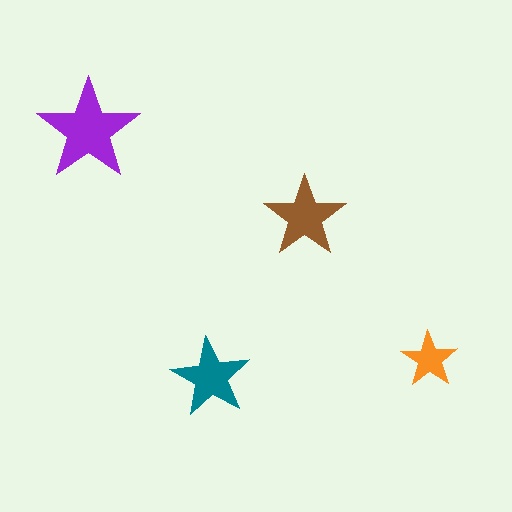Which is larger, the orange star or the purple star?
The purple one.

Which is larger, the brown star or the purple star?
The purple one.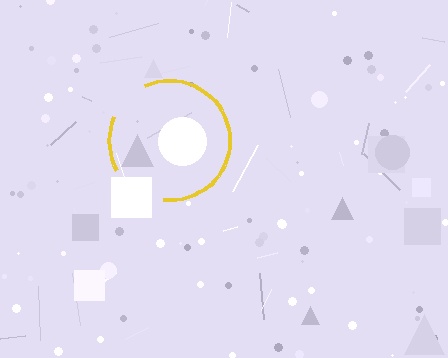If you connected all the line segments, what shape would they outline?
They would outline a circle.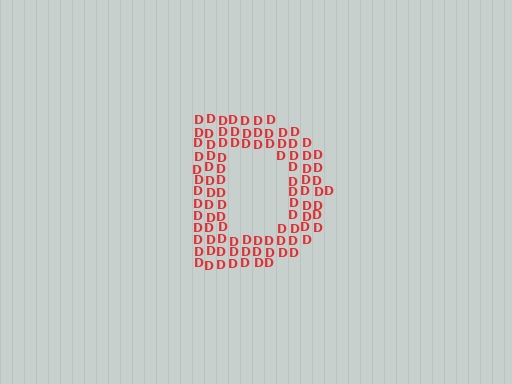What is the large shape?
The large shape is the letter D.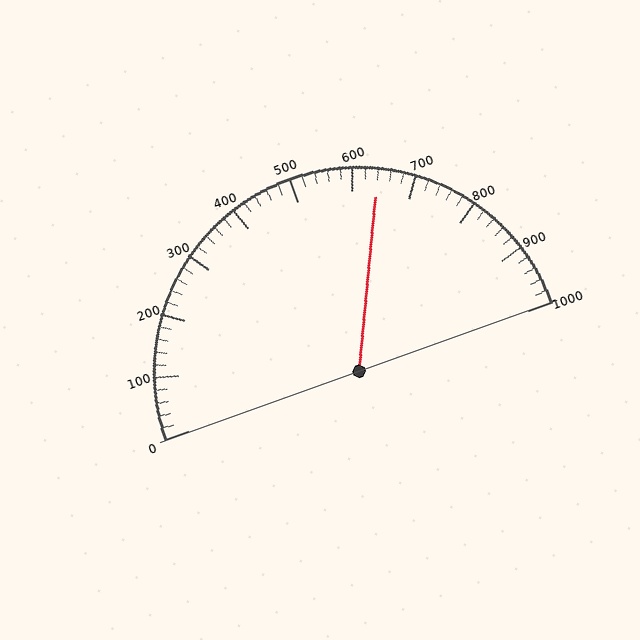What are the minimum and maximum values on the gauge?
The gauge ranges from 0 to 1000.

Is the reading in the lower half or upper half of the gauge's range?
The reading is in the upper half of the range (0 to 1000).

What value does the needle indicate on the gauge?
The needle indicates approximately 640.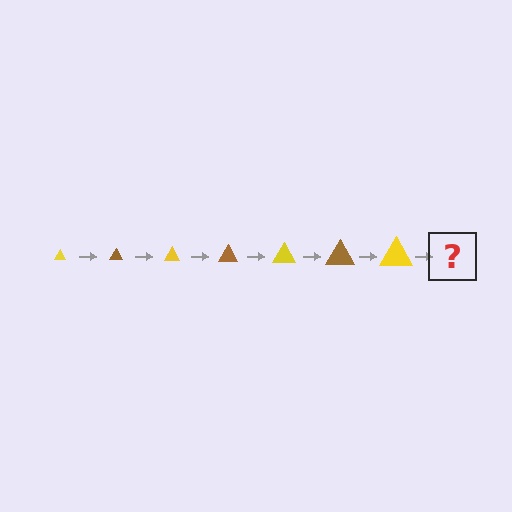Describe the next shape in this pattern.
It should be a brown triangle, larger than the previous one.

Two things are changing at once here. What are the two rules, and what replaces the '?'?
The two rules are that the triangle grows larger each step and the color cycles through yellow and brown. The '?' should be a brown triangle, larger than the previous one.